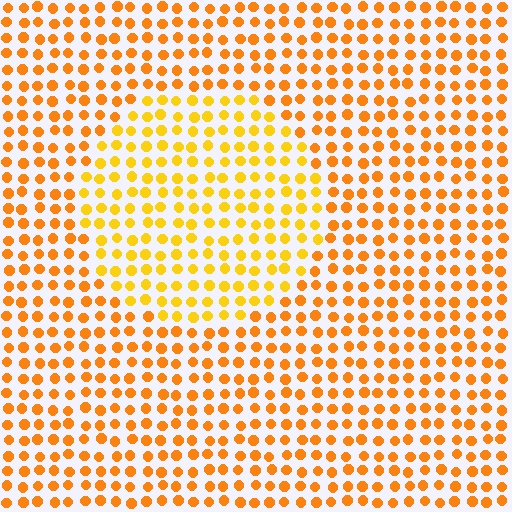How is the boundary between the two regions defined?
The boundary is defined purely by a slight shift in hue (about 20 degrees). Spacing, size, and orientation are identical on both sides.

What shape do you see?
I see a circle.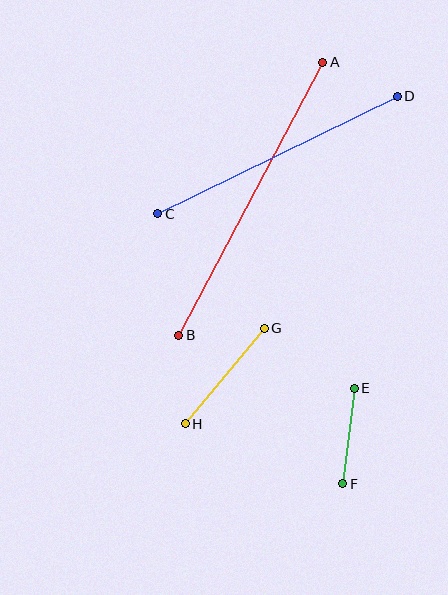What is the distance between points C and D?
The distance is approximately 267 pixels.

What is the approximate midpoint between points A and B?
The midpoint is at approximately (251, 199) pixels.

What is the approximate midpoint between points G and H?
The midpoint is at approximately (225, 376) pixels.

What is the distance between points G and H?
The distance is approximately 124 pixels.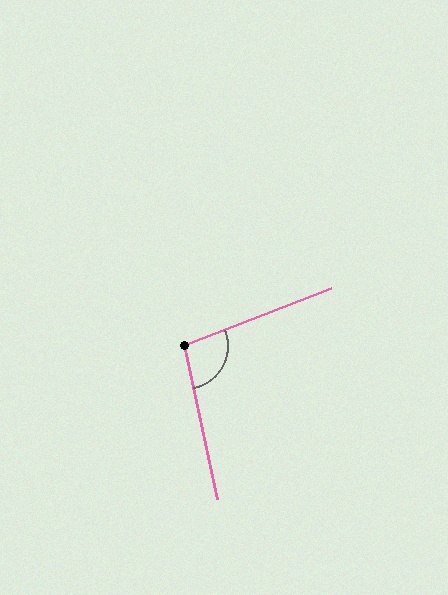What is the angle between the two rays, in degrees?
Approximately 100 degrees.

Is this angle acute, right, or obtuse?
It is obtuse.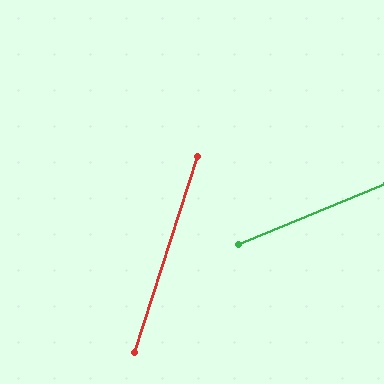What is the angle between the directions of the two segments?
Approximately 50 degrees.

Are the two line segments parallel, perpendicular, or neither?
Neither parallel nor perpendicular — they differ by about 50°.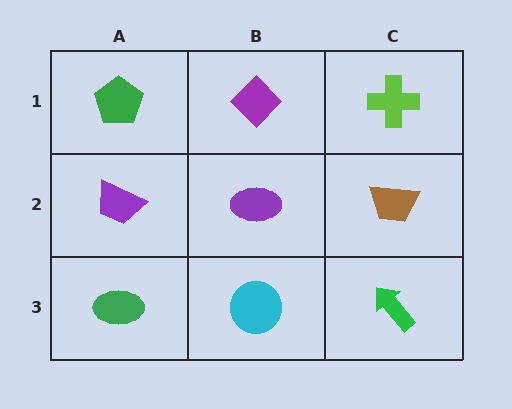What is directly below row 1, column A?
A purple trapezoid.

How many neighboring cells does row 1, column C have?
2.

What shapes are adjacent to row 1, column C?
A brown trapezoid (row 2, column C), a purple diamond (row 1, column B).